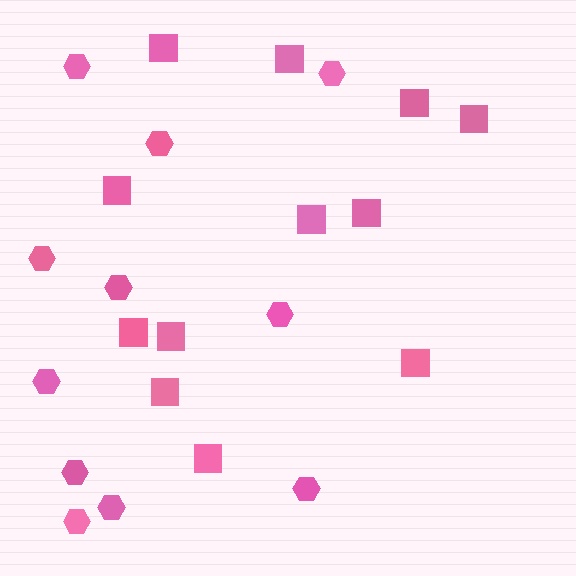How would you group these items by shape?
There are 2 groups: one group of hexagons (11) and one group of squares (12).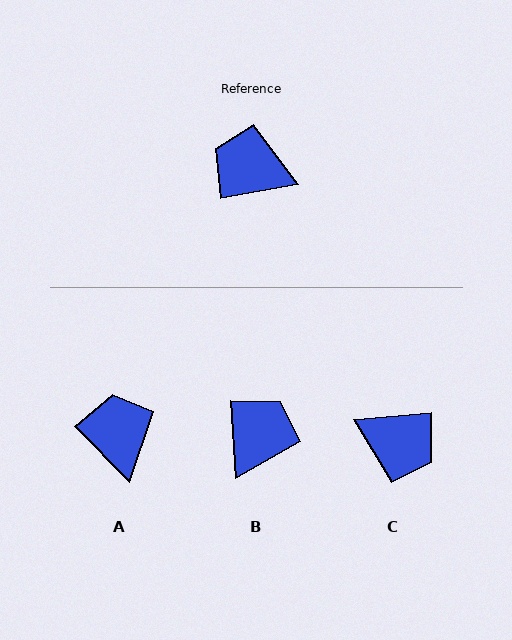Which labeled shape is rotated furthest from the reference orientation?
C, about 174 degrees away.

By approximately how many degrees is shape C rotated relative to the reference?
Approximately 174 degrees counter-clockwise.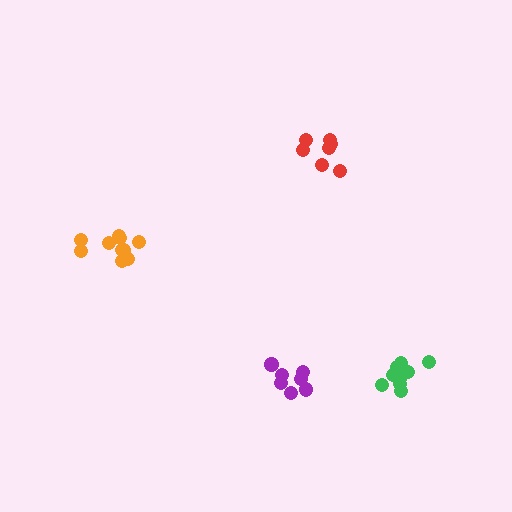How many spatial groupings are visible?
There are 4 spatial groupings.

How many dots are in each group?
Group 1: 7 dots, Group 2: 10 dots, Group 3: 7 dots, Group 4: 10 dots (34 total).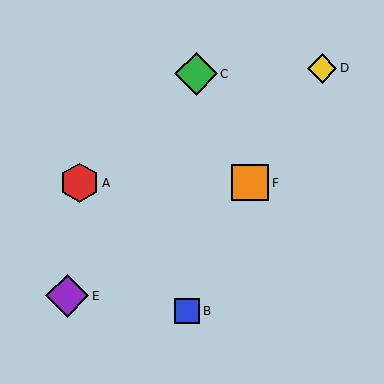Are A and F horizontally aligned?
Yes, both are at y≈183.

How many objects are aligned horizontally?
2 objects (A, F) are aligned horizontally.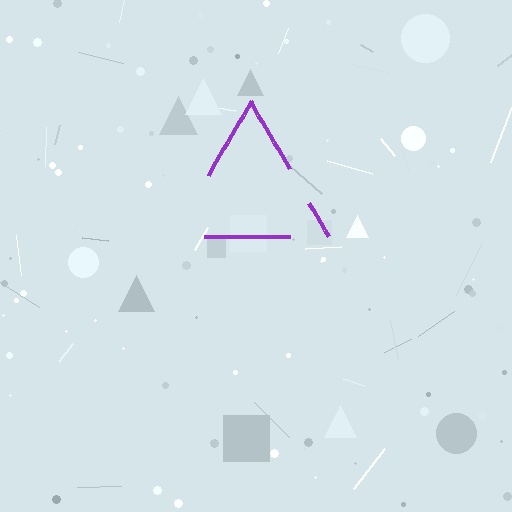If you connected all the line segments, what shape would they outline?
They would outline a triangle.